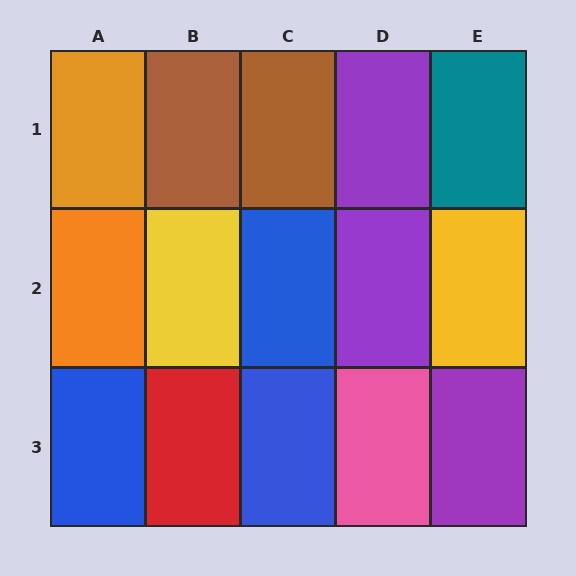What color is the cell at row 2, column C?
Blue.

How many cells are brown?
2 cells are brown.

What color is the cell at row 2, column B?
Yellow.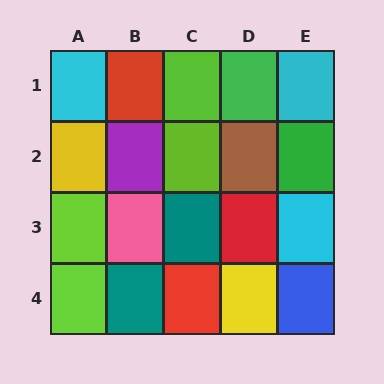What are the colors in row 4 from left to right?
Lime, teal, red, yellow, blue.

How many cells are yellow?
2 cells are yellow.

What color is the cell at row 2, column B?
Purple.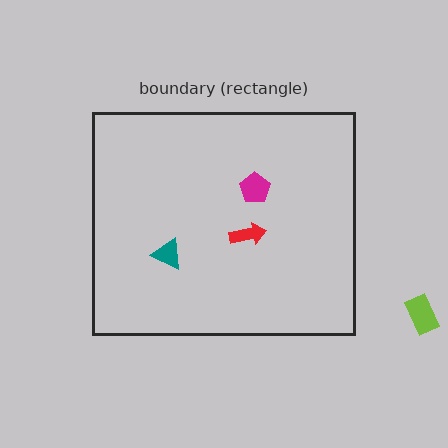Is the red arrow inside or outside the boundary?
Inside.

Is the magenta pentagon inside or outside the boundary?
Inside.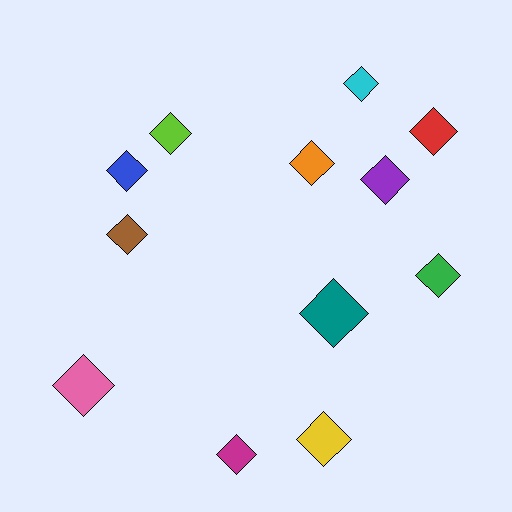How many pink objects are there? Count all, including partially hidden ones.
There is 1 pink object.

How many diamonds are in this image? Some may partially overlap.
There are 12 diamonds.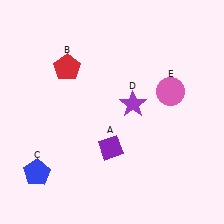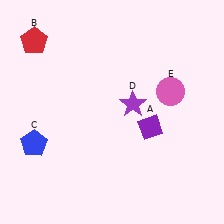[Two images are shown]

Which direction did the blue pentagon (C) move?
The blue pentagon (C) moved up.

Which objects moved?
The objects that moved are: the purple diamond (A), the red pentagon (B), the blue pentagon (C).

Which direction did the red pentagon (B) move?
The red pentagon (B) moved left.